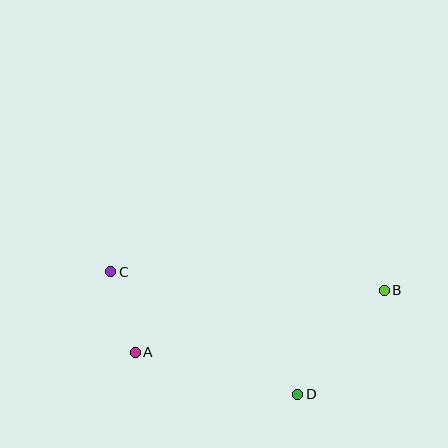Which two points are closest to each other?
Points A and C are closest to each other.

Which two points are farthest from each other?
Points B and C are farthest from each other.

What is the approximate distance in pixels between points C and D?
The distance between C and D is approximately 224 pixels.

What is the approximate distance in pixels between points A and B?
The distance between A and B is approximately 256 pixels.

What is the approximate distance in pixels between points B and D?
The distance between B and D is approximately 135 pixels.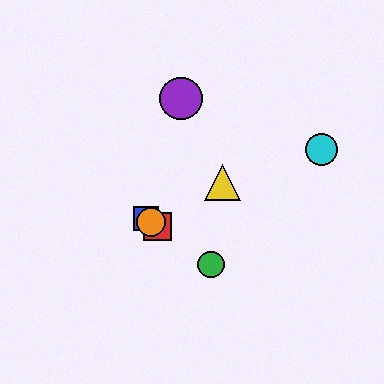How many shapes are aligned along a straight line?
4 shapes (the red square, the blue square, the green circle, the orange circle) are aligned along a straight line.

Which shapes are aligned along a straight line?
The red square, the blue square, the green circle, the orange circle are aligned along a straight line.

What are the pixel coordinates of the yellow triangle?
The yellow triangle is at (222, 183).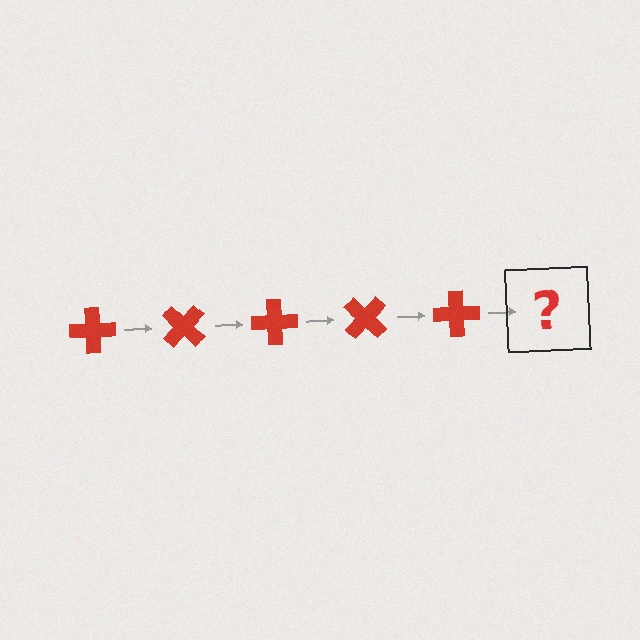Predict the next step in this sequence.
The next step is a red cross rotated 225 degrees.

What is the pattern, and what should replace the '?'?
The pattern is that the cross rotates 45 degrees each step. The '?' should be a red cross rotated 225 degrees.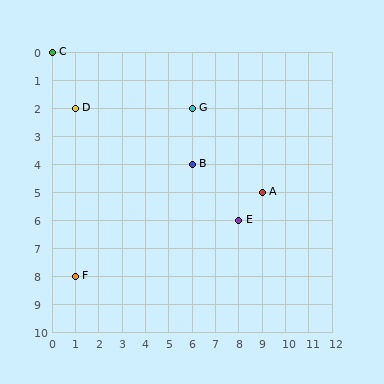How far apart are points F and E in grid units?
Points F and E are 7 columns and 2 rows apart (about 7.3 grid units diagonally).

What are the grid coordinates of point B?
Point B is at grid coordinates (6, 4).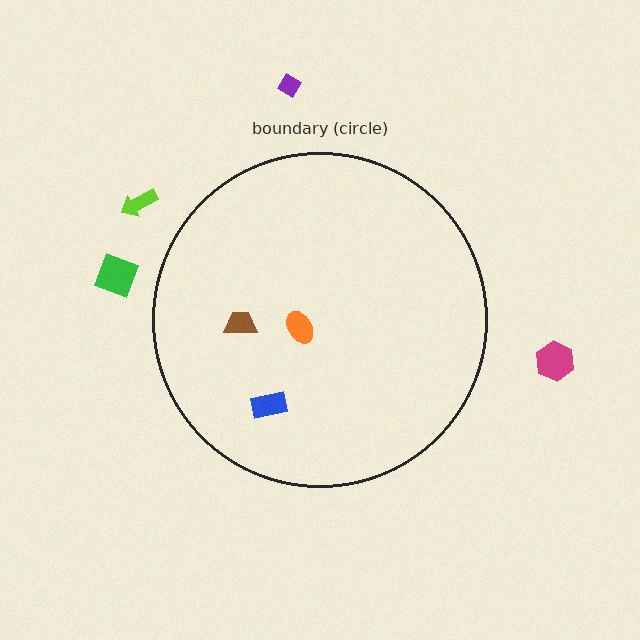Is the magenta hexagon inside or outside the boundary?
Outside.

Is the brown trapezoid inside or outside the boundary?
Inside.